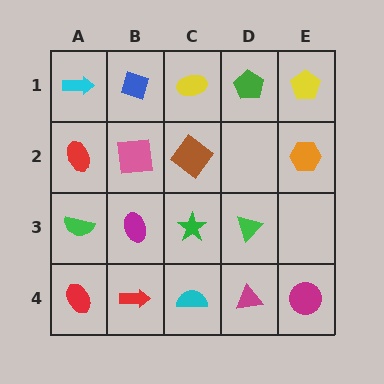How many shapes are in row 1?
5 shapes.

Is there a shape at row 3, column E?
No, that cell is empty.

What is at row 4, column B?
A red arrow.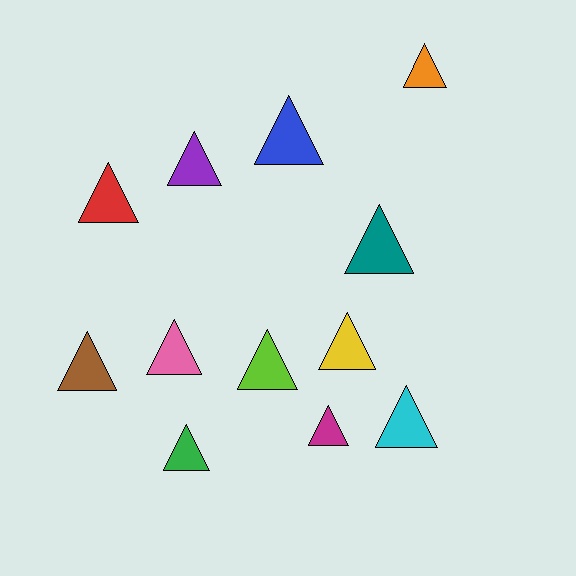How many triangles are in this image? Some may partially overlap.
There are 12 triangles.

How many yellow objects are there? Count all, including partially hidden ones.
There is 1 yellow object.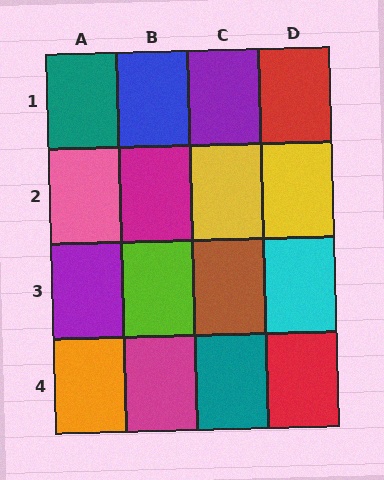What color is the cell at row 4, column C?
Teal.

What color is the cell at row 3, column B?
Lime.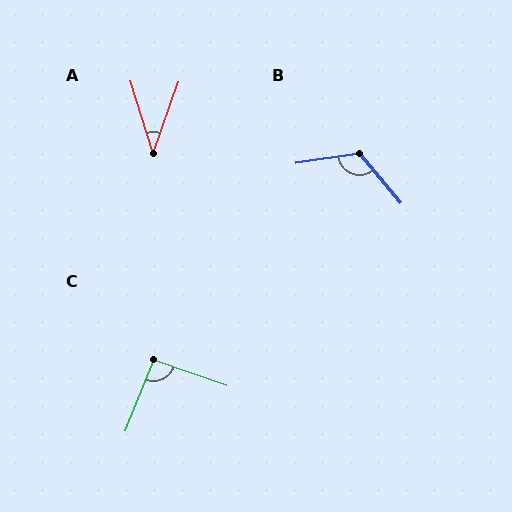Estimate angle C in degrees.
Approximately 93 degrees.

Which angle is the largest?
B, at approximately 122 degrees.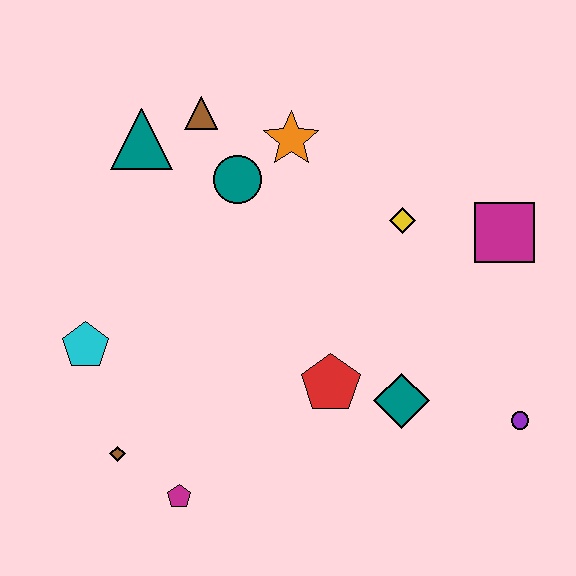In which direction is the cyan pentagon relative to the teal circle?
The cyan pentagon is below the teal circle.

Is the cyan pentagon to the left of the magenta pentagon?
Yes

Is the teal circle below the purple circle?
No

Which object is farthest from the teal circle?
The purple circle is farthest from the teal circle.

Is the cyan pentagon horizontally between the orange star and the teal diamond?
No